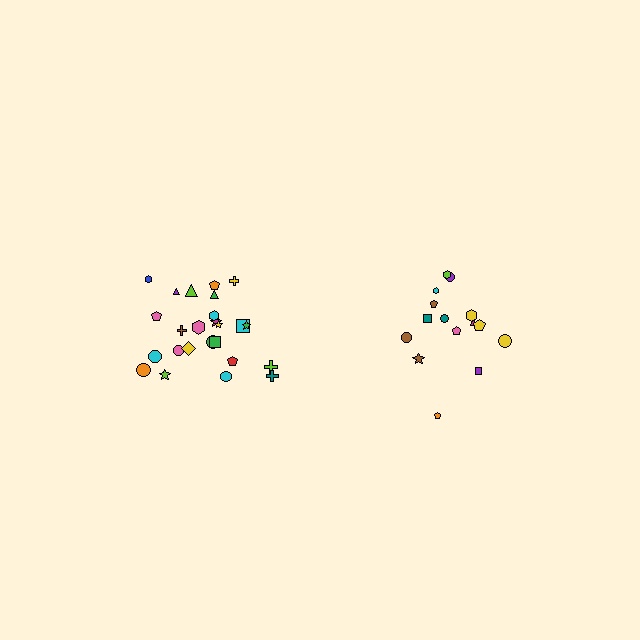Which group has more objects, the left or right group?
The left group.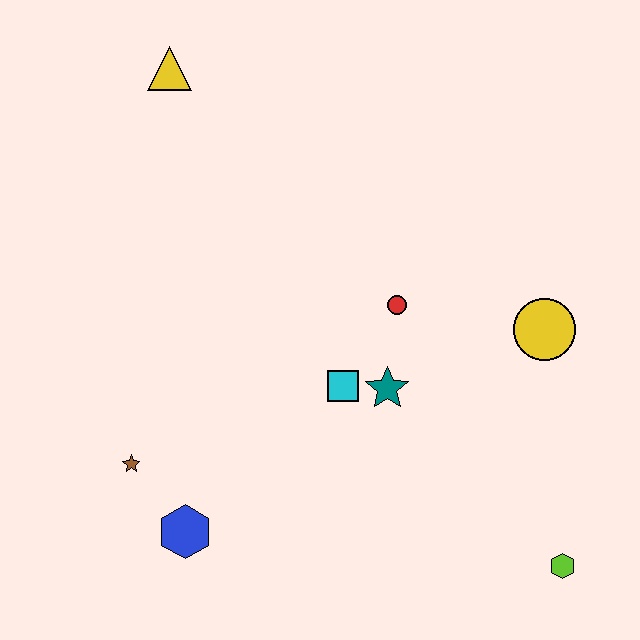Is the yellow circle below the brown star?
No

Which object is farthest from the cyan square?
The yellow triangle is farthest from the cyan square.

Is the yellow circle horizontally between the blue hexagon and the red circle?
No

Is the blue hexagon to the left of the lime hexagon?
Yes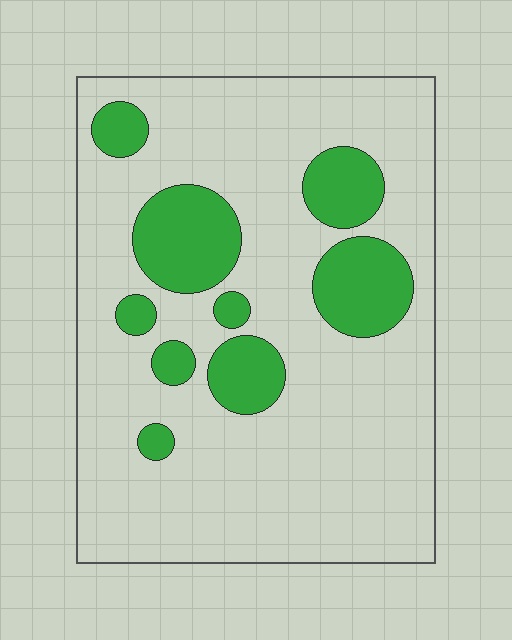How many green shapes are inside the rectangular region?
9.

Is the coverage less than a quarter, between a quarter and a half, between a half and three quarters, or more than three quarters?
Less than a quarter.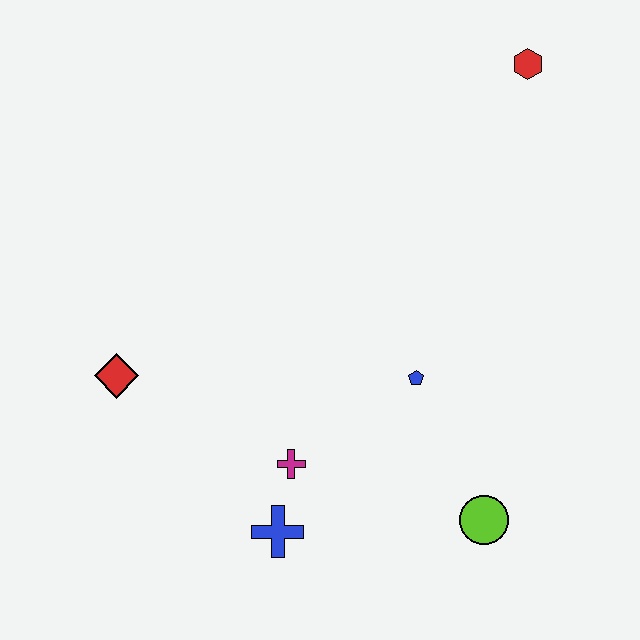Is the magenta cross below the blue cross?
No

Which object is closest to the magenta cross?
The blue cross is closest to the magenta cross.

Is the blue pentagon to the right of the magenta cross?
Yes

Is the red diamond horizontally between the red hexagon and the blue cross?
No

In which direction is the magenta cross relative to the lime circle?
The magenta cross is to the left of the lime circle.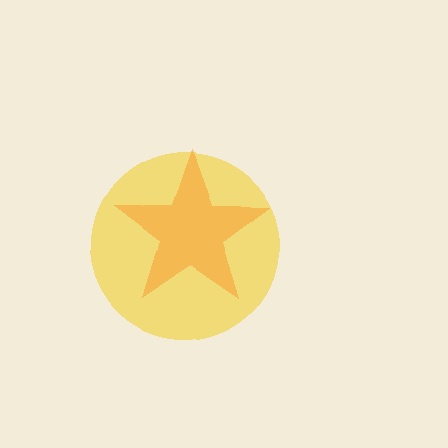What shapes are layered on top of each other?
The layered shapes are: a yellow circle, an orange star.